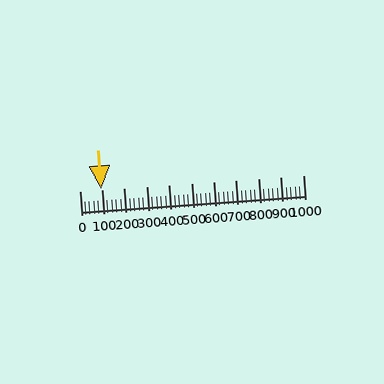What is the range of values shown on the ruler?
The ruler shows values from 0 to 1000.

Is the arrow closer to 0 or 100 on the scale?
The arrow is closer to 100.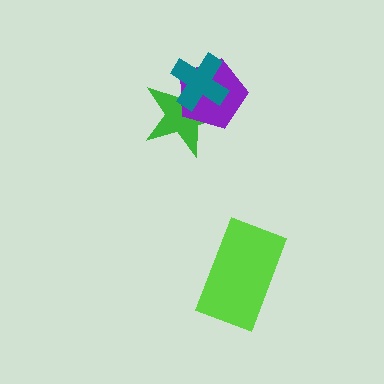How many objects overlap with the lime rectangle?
0 objects overlap with the lime rectangle.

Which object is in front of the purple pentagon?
The teal cross is in front of the purple pentagon.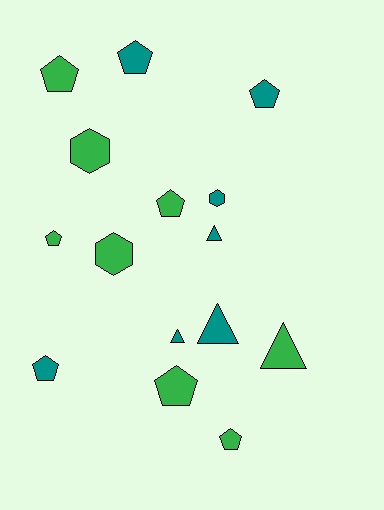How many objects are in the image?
There are 15 objects.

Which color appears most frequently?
Green, with 8 objects.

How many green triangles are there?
There is 1 green triangle.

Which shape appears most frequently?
Pentagon, with 8 objects.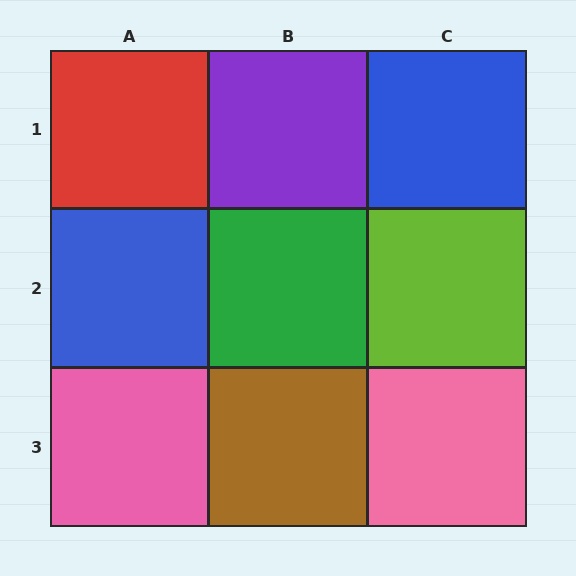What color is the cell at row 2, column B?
Green.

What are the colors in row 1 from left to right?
Red, purple, blue.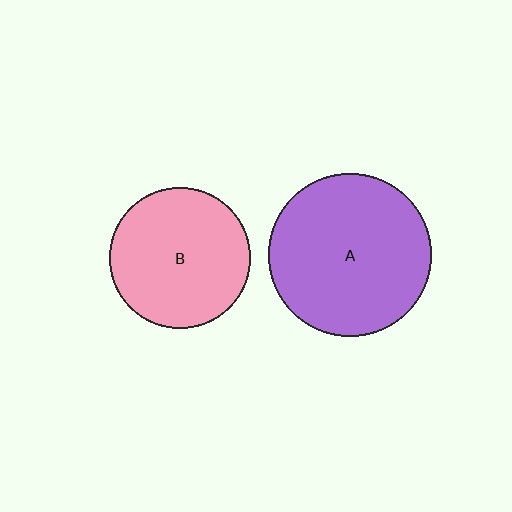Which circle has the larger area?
Circle A (purple).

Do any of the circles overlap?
No, none of the circles overlap.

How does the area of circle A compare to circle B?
Approximately 1.3 times.